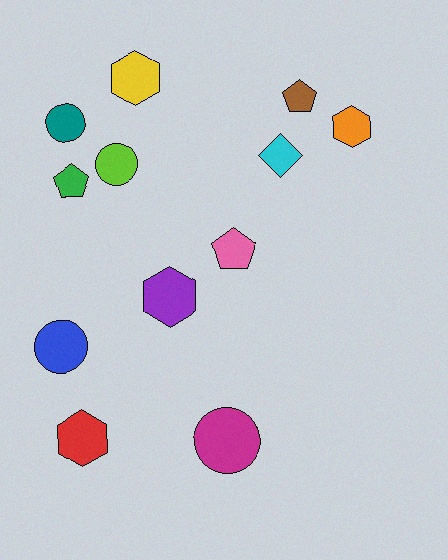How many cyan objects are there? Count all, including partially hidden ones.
There is 1 cyan object.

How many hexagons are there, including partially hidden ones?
There are 4 hexagons.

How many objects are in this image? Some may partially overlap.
There are 12 objects.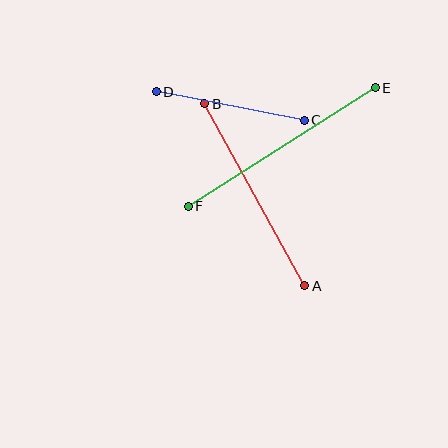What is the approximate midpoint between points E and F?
The midpoint is at approximately (282, 147) pixels.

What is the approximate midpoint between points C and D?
The midpoint is at approximately (230, 106) pixels.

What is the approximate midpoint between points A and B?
The midpoint is at approximately (255, 195) pixels.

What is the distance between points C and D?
The distance is approximately 151 pixels.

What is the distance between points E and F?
The distance is approximately 221 pixels.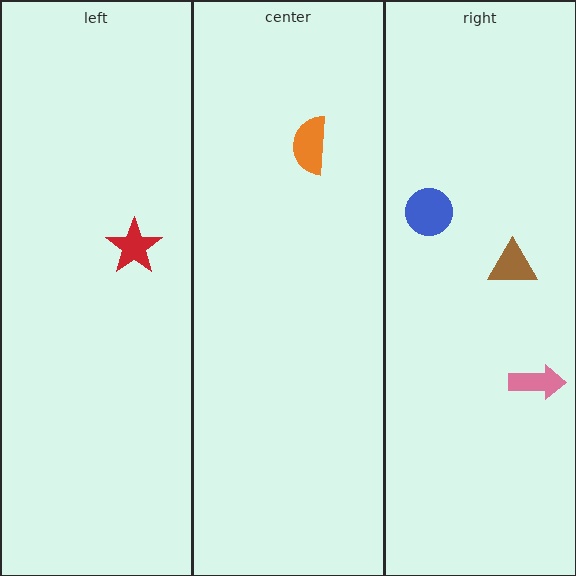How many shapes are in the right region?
3.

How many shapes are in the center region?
1.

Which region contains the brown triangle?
The right region.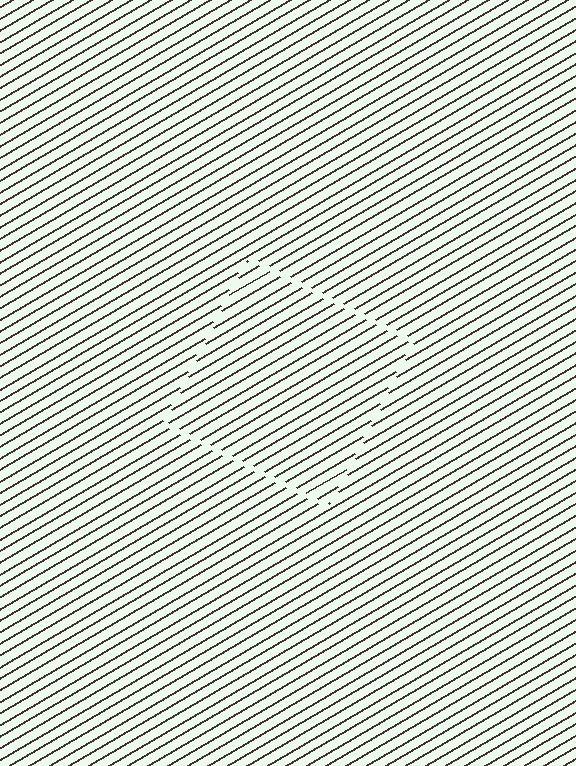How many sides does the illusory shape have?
4 sides — the line-ends trace a square.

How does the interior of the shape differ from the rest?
The interior of the shape contains the same grating, shifted by half a period — the contour is defined by the phase discontinuity where line-ends from the inner and outer gratings abut.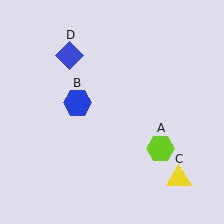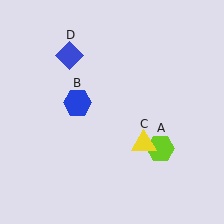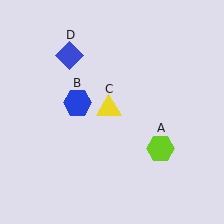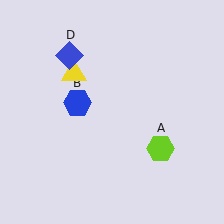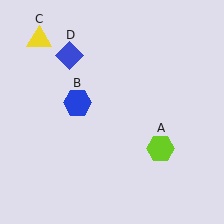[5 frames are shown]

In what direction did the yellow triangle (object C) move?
The yellow triangle (object C) moved up and to the left.